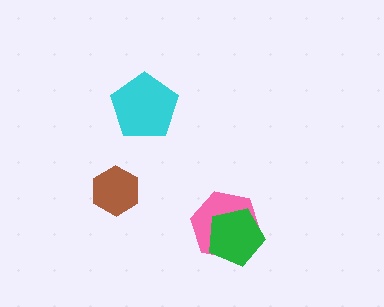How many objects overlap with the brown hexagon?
0 objects overlap with the brown hexagon.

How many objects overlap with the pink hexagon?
1 object overlaps with the pink hexagon.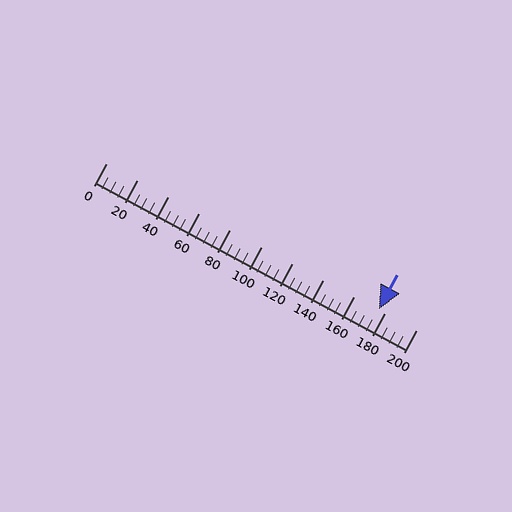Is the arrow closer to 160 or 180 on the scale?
The arrow is closer to 180.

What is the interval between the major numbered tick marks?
The major tick marks are spaced 20 units apart.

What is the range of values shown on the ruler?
The ruler shows values from 0 to 200.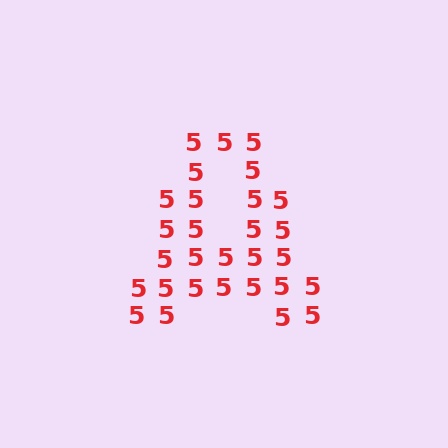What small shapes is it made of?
It is made of small digit 5's.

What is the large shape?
The large shape is the letter A.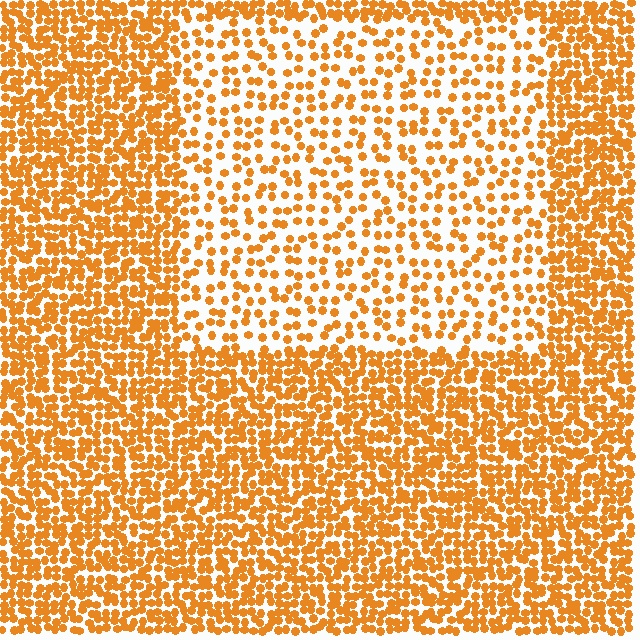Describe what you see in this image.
The image contains small orange elements arranged at two different densities. A rectangle-shaped region is visible where the elements are less densely packed than the surrounding area.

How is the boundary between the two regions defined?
The boundary is defined by a change in element density (approximately 2.2x ratio). All elements are the same color, size, and shape.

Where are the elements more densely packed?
The elements are more densely packed outside the rectangle boundary.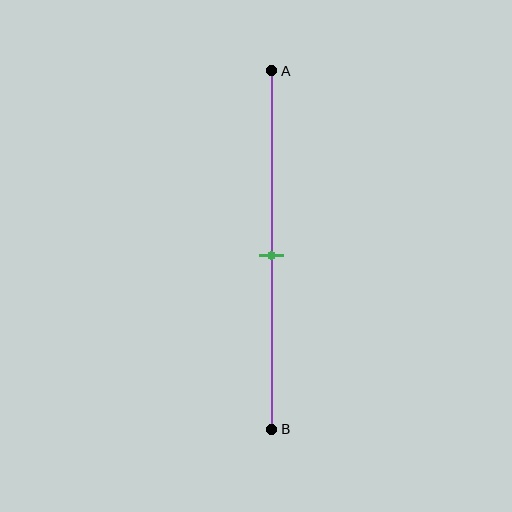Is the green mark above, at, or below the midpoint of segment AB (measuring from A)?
The green mark is approximately at the midpoint of segment AB.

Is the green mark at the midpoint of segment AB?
Yes, the mark is approximately at the midpoint.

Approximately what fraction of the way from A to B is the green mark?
The green mark is approximately 50% of the way from A to B.